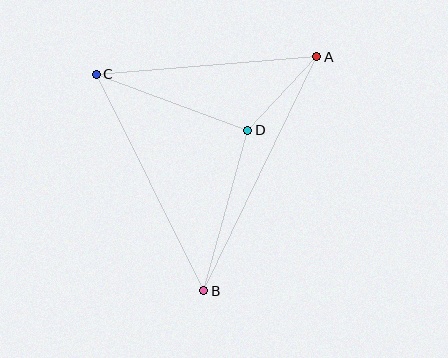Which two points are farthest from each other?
Points A and B are farthest from each other.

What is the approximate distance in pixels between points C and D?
The distance between C and D is approximately 161 pixels.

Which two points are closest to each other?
Points A and D are closest to each other.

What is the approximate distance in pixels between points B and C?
The distance between B and C is approximately 242 pixels.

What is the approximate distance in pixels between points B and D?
The distance between B and D is approximately 167 pixels.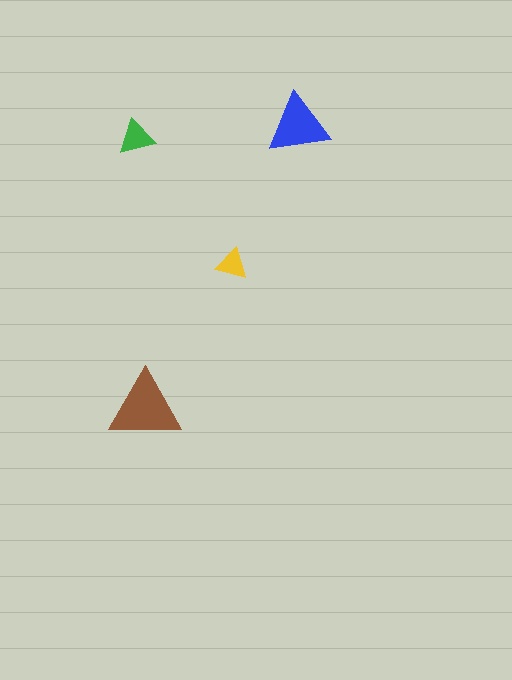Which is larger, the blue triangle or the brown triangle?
The brown one.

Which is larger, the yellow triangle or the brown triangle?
The brown one.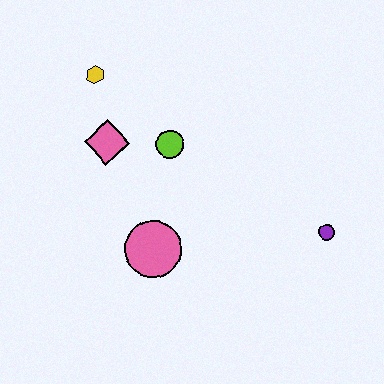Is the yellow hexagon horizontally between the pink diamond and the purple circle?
No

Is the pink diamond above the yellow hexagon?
No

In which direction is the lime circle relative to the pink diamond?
The lime circle is to the right of the pink diamond.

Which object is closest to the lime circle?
The pink diamond is closest to the lime circle.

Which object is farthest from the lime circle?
The purple circle is farthest from the lime circle.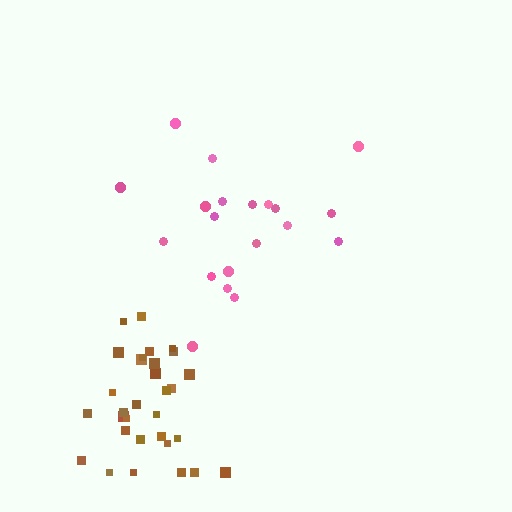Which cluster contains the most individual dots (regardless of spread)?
Brown (31).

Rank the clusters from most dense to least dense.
brown, pink.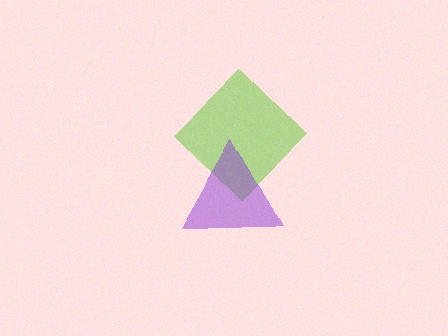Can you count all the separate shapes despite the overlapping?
Yes, there are 2 separate shapes.